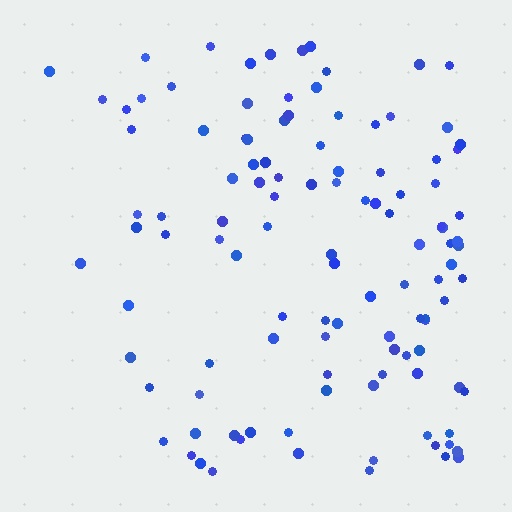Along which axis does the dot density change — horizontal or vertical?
Horizontal.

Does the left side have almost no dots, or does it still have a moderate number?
Still a moderate number, just noticeably fewer than the right.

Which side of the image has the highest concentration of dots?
The right.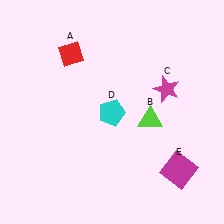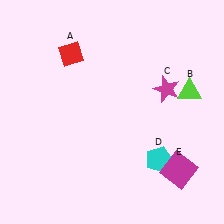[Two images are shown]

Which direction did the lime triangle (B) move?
The lime triangle (B) moved right.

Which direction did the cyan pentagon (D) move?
The cyan pentagon (D) moved right.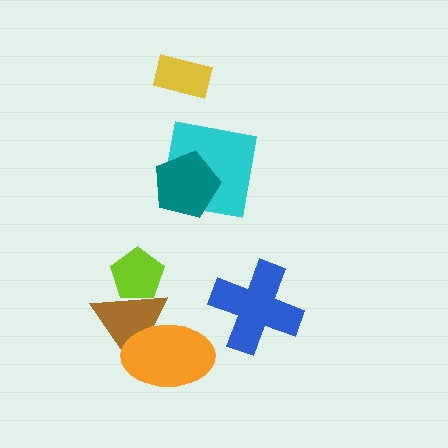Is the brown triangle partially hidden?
Yes, it is partially covered by another shape.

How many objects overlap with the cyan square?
1 object overlaps with the cyan square.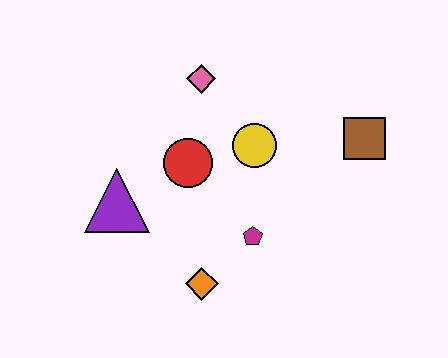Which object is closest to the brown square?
The yellow circle is closest to the brown square.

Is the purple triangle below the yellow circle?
Yes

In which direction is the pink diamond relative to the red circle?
The pink diamond is above the red circle.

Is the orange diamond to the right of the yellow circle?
No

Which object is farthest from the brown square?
The purple triangle is farthest from the brown square.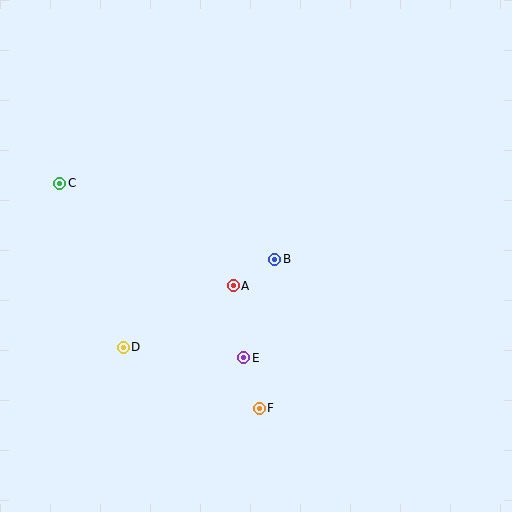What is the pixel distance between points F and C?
The distance between F and C is 301 pixels.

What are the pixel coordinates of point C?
Point C is at (60, 183).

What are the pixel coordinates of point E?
Point E is at (244, 358).